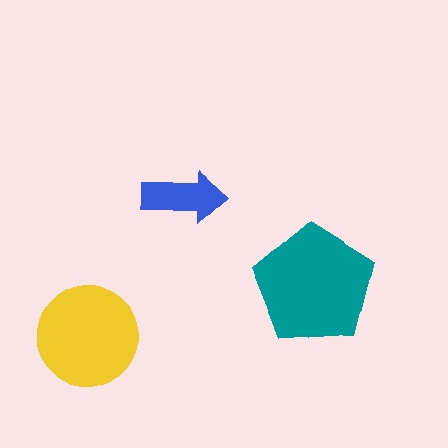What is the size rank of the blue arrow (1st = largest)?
3rd.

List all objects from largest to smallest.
The teal pentagon, the yellow circle, the blue arrow.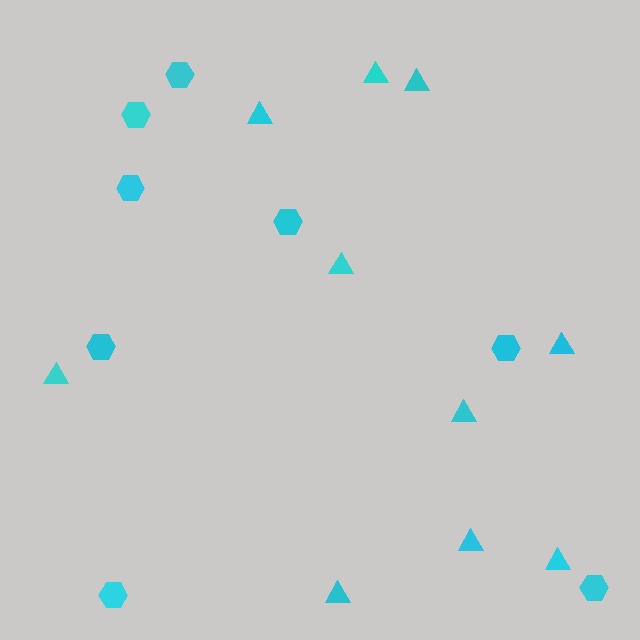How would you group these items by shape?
There are 2 groups: one group of hexagons (8) and one group of triangles (10).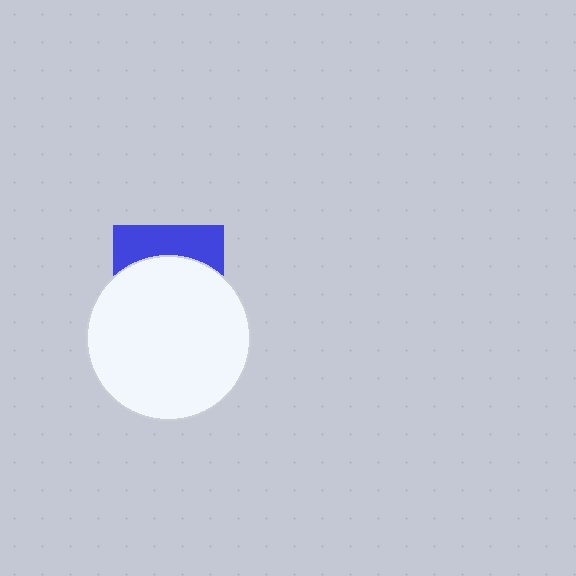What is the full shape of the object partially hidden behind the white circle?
The partially hidden object is a blue square.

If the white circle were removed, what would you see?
You would see the complete blue square.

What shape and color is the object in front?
The object in front is a white circle.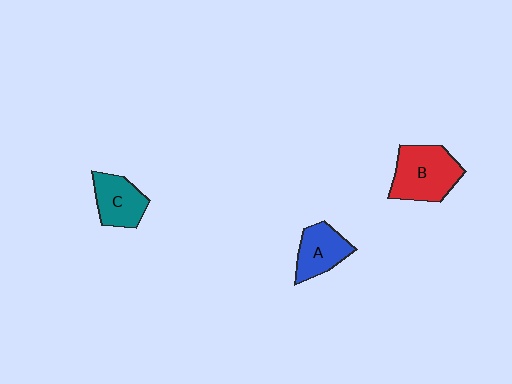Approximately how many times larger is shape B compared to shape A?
Approximately 1.5 times.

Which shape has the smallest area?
Shape A (blue).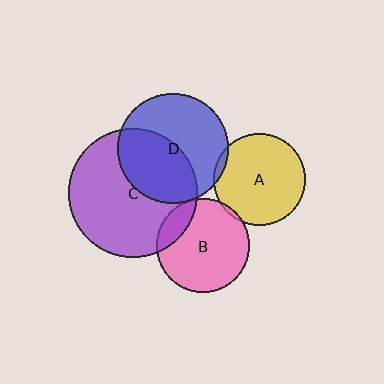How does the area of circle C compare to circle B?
Approximately 1.9 times.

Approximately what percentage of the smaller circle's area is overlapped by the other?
Approximately 5%.